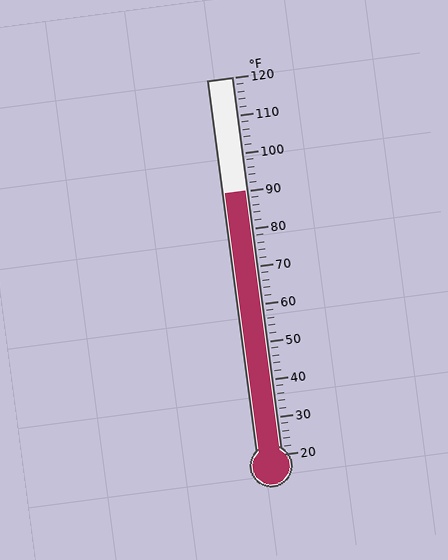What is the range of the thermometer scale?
The thermometer scale ranges from 20°F to 120°F.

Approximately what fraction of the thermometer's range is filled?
The thermometer is filled to approximately 70% of its range.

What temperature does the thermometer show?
The thermometer shows approximately 90°F.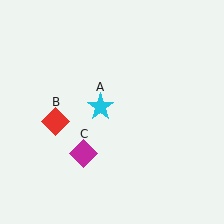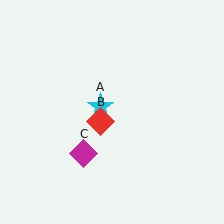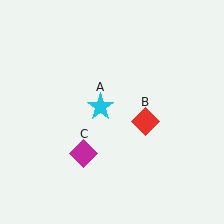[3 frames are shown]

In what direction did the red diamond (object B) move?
The red diamond (object B) moved right.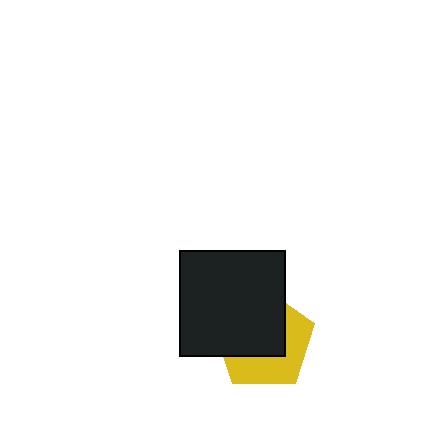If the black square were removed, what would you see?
You would see the complete yellow pentagon.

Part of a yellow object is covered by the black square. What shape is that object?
It is a pentagon.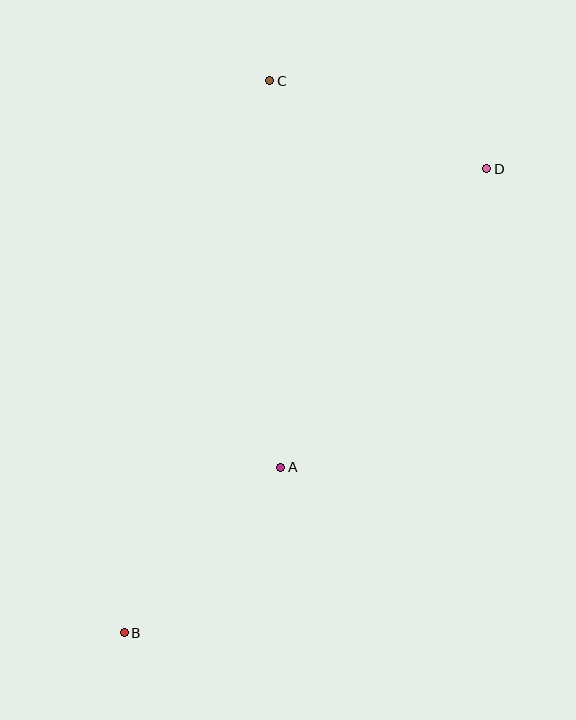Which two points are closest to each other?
Points A and B are closest to each other.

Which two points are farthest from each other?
Points B and D are farthest from each other.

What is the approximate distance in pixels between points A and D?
The distance between A and D is approximately 363 pixels.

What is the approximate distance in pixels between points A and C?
The distance between A and C is approximately 387 pixels.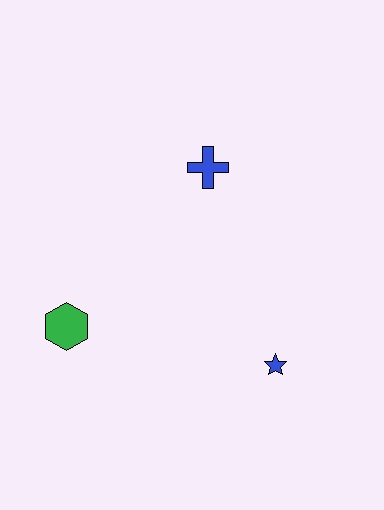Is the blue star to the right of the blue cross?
Yes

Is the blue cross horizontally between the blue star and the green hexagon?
Yes